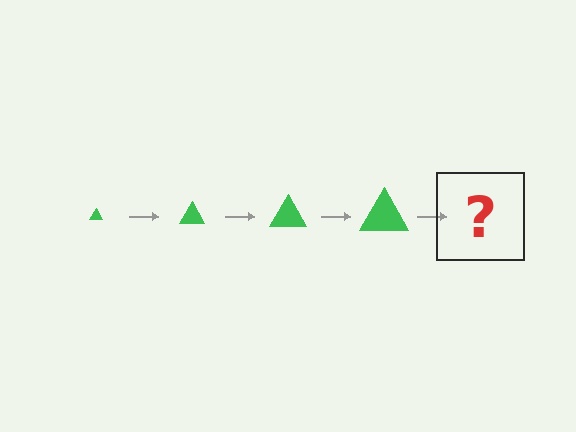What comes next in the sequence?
The next element should be a green triangle, larger than the previous one.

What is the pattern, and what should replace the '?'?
The pattern is that the triangle gets progressively larger each step. The '?' should be a green triangle, larger than the previous one.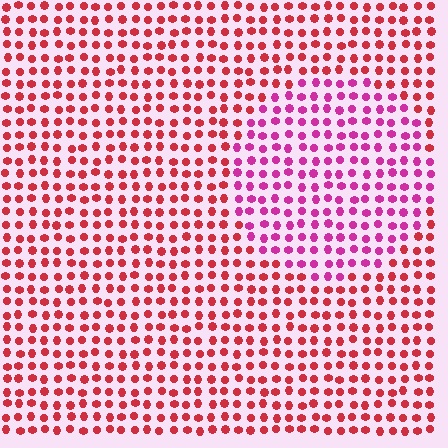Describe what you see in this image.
The image is filled with small red elements in a uniform arrangement. A circle-shaped region is visible where the elements are tinted to a slightly different hue, forming a subtle color boundary.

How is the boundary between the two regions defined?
The boundary is defined purely by a slight shift in hue (about 37 degrees). Spacing, size, and orientation are identical on both sides.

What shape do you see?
I see a circle.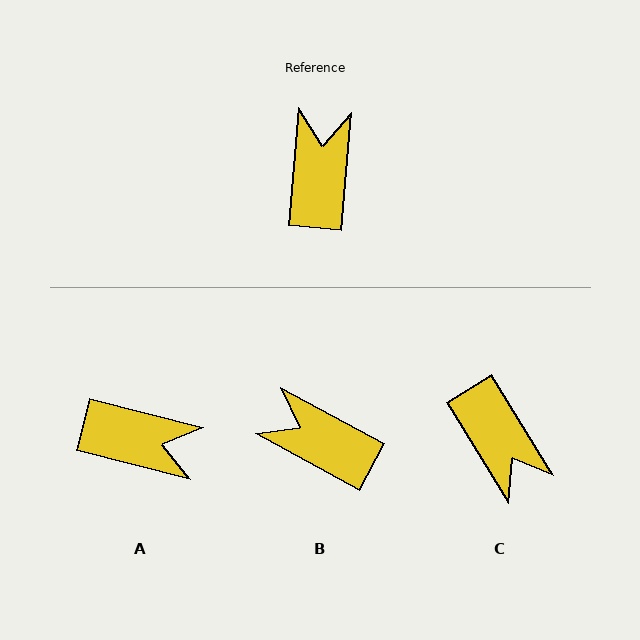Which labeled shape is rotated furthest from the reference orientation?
C, about 143 degrees away.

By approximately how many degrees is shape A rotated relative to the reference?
Approximately 99 degrees clockwise.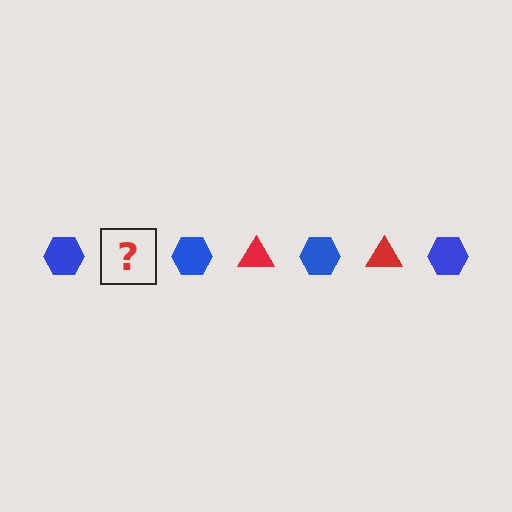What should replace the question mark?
The question mark should be replaced with a red triangle.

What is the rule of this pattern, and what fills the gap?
The rule is that the pattern alternates between blue hexagon and red triangle. The gap should be filled with a red triangle.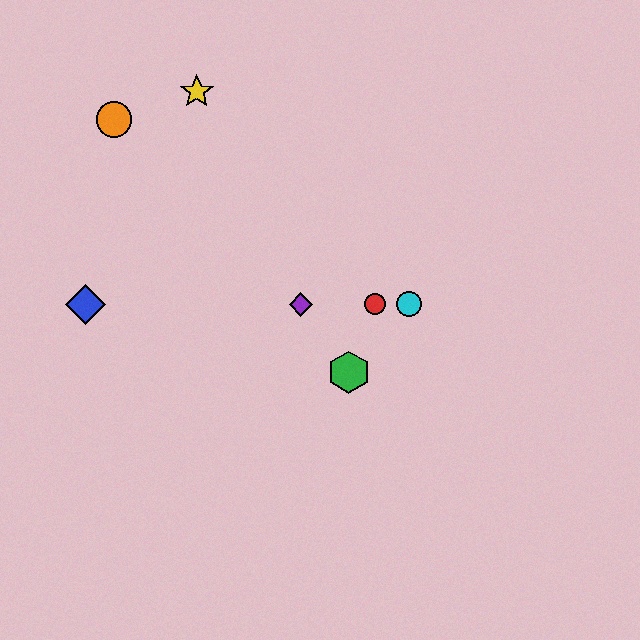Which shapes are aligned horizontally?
The red circle, the blue diamond, the purple diamond, the cyan circle are aligned horizontally.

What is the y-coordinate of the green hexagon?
The green hexagon is at y≈372.